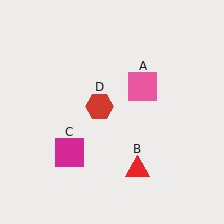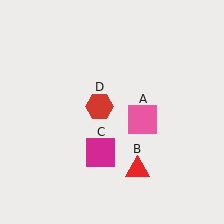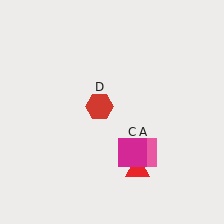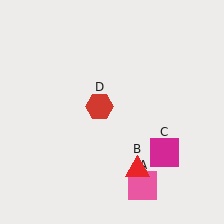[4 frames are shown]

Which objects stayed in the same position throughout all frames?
Red triangle (object B) and red hexagon (object D) remained stationary.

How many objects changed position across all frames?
2 objects changed position: pink square (object A), magenta square (object C).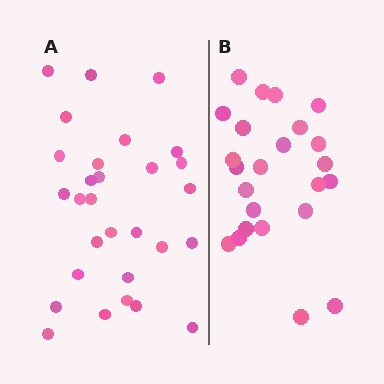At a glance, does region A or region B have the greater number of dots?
Region A (the left region) has more dots.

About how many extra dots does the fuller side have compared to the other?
Region A has about 5 more dots than region B.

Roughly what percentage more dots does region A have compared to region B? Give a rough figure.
About 20% more.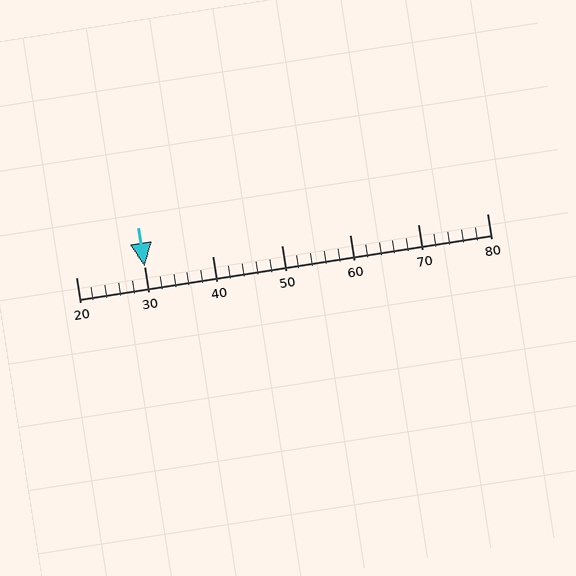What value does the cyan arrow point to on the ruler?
The cyan arrow points to approximately 30.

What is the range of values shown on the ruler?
The ruler shows values from 20 to 80.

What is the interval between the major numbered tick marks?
The major tick marks are spaced 10 units apart.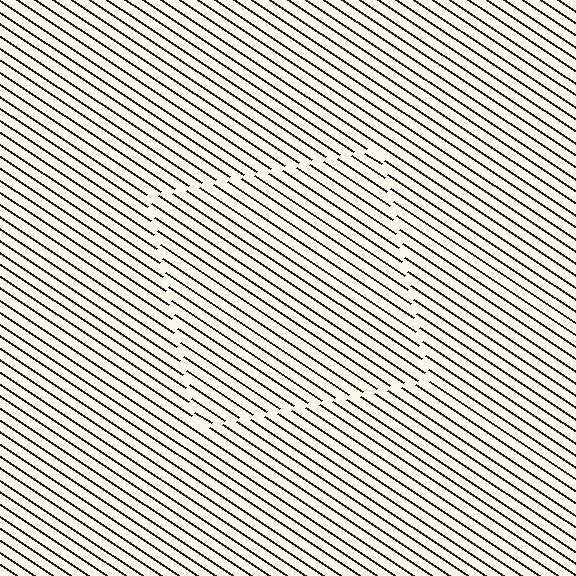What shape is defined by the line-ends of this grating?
An illusory square. The interior of the shape contains the same grating, shifted by half a period — the contour is defined by the phase discontinuity where line-ends from the inner and outer gratings abut.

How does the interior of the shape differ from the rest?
The interior of the shape contains the same grating, shifted by half a period — the contour is defined by the phase discontinuity where line-ends from the inner and outer gratings abut.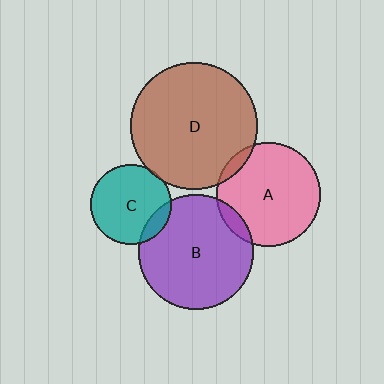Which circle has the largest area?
Circle D (brown).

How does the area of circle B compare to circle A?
Approximately 1.2 times.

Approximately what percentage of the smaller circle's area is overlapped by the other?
Approximately 5%.